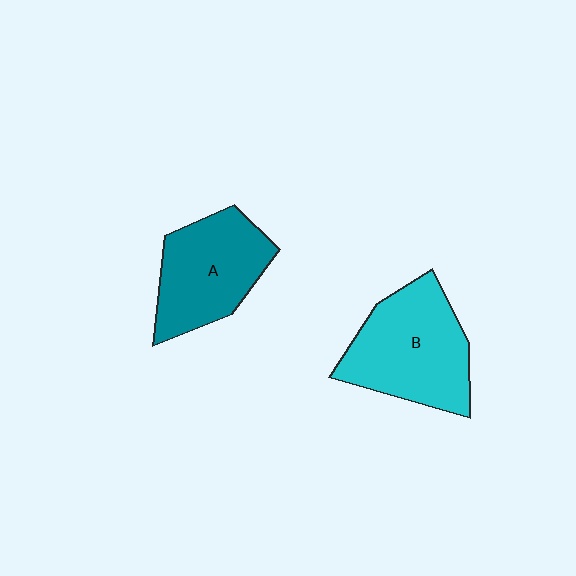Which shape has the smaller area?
Shape A (teal).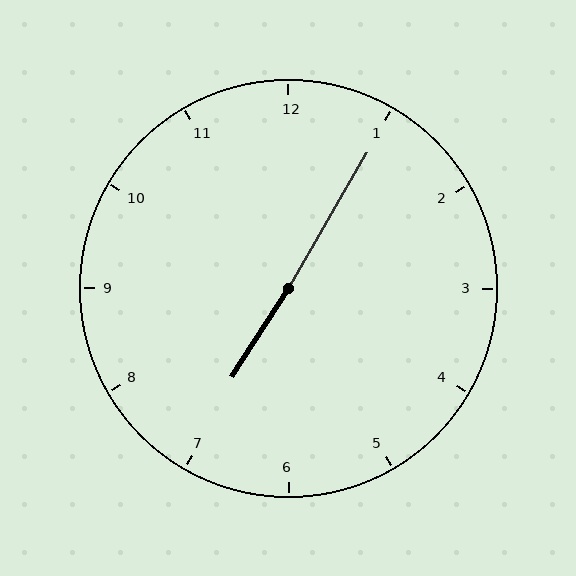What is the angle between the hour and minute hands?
Approximately 178 degrees.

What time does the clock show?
7:05.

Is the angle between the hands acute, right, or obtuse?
It is obtuse.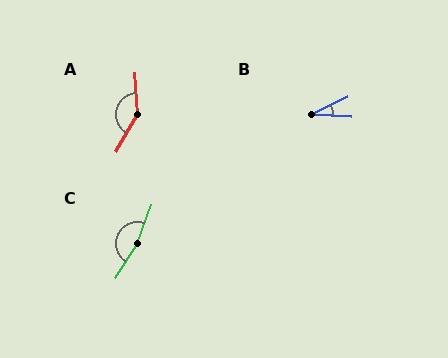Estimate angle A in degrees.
Approximately 147 degrees.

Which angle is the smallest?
B, at approximately 29 degrees.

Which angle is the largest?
C, at approximately 168 degrees.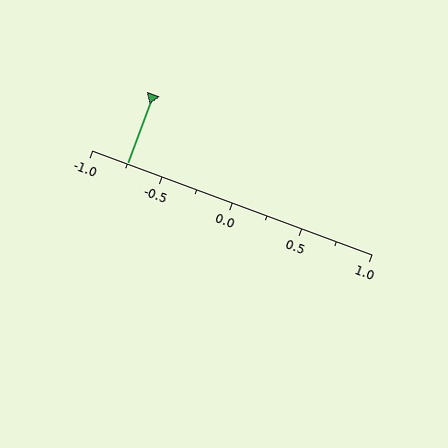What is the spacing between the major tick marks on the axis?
The major ticks are spaced 0.5 apart.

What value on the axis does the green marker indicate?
The marker indicates approximately -0.75.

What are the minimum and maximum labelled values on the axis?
The axis runs from -1.0 to 1.0.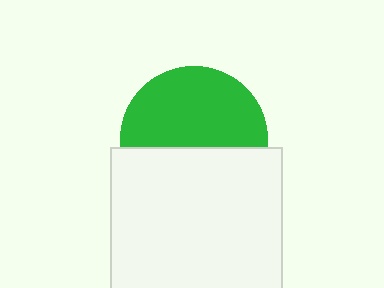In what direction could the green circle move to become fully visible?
The green circle could move up. That would shift it out from behind the white square entirely.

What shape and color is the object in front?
The object in front is a white square.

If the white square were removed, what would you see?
You would see the complete green circle.